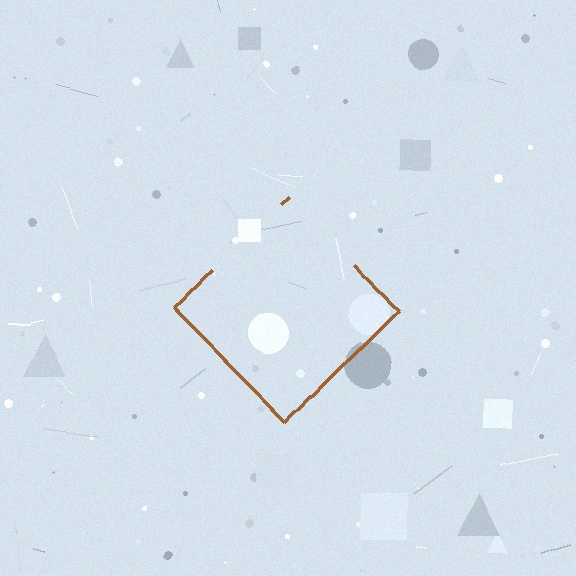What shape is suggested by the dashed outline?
The dashed outline suggests a diamond.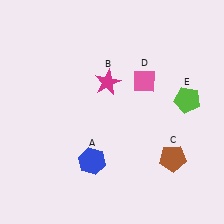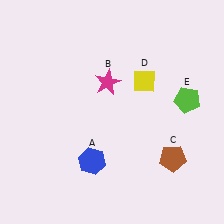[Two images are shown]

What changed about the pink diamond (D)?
In Image 1, D is pink. In Image 2, it changed to yellow.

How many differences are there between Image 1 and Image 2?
There is 1 difference between the two images.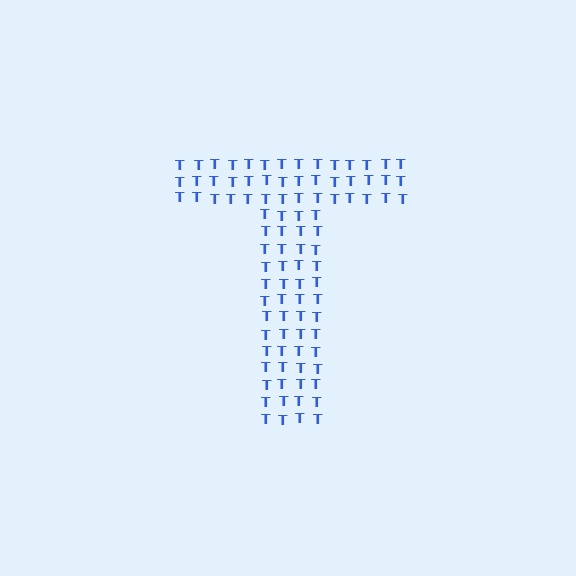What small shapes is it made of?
It is made of small letter T's.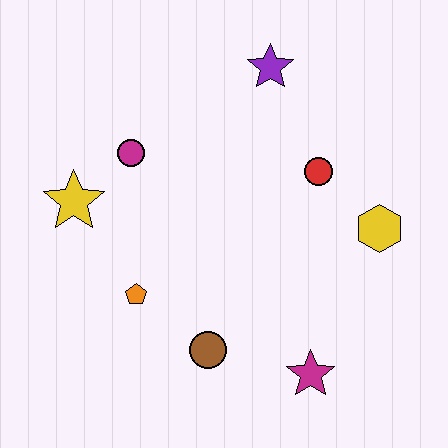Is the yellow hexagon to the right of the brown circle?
Yes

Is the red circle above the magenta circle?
No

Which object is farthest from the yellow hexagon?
The yellow star is farthest from the yellow hexagon.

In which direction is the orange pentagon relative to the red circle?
The orange pentagon is to the left of the red circle.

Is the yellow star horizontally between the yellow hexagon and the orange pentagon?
No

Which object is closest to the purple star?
The red circle is closest to the purple star.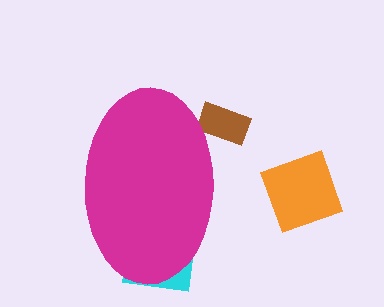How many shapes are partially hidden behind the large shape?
2 shapes are partially hidden.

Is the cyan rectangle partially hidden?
Yes, the cyan rectangle is partially hidden behind the magenta ellipse.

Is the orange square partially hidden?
No, the orange square is fully visible.